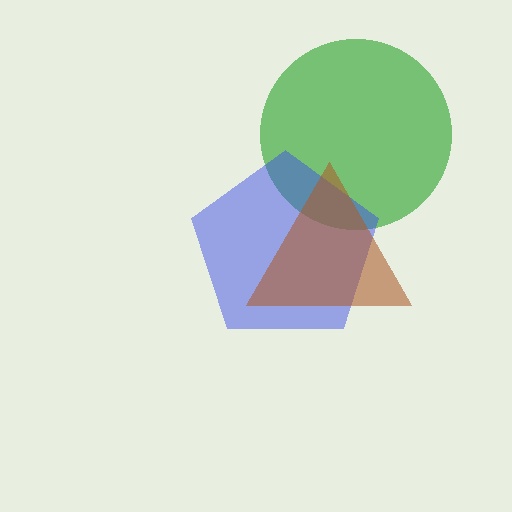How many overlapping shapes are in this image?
There are 3 overlapping shapes in the image.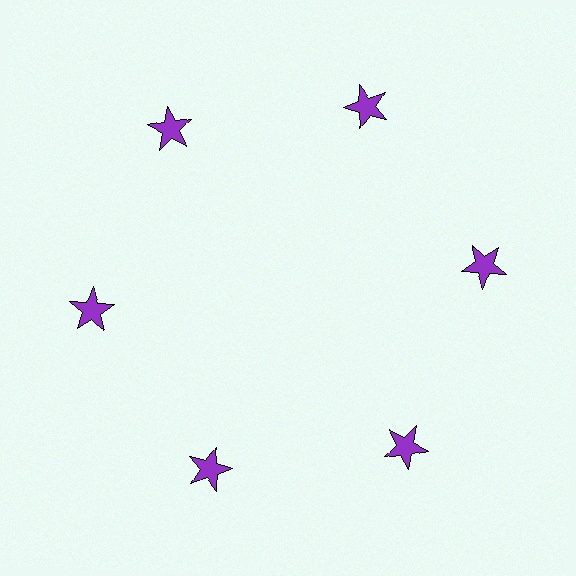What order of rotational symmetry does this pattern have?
This pattern has 6-fold rotational symmetry.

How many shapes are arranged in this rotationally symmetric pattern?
There are 6 shapes, arranged in 6 groups of 1.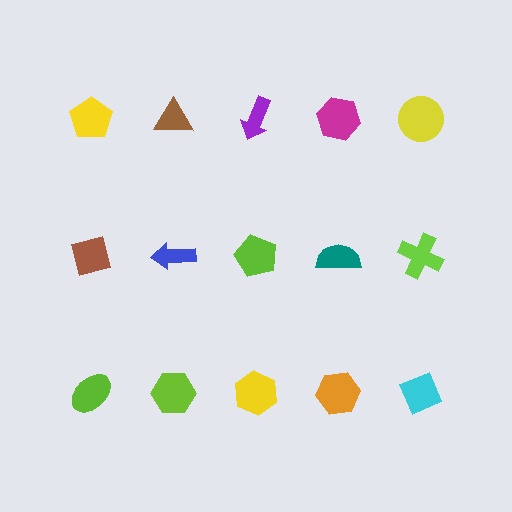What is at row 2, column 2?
A blue arrow.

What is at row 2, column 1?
A brown square.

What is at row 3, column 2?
A lime hexagon.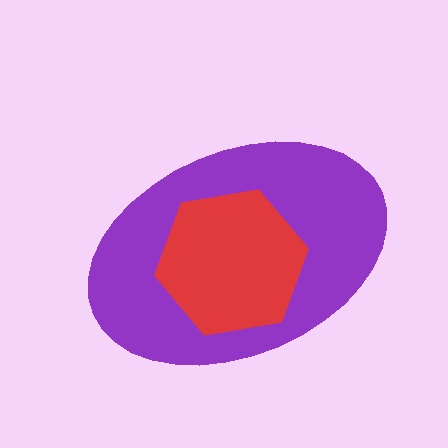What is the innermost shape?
The red hexagon.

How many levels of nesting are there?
2.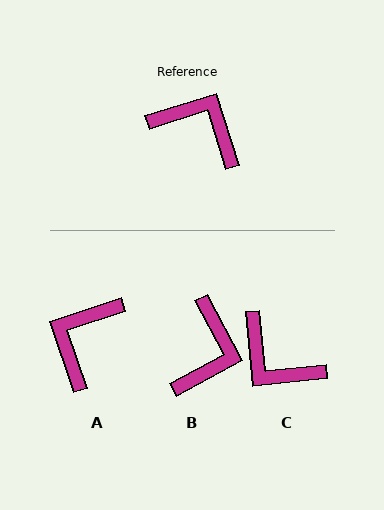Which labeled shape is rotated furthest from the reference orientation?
C, about 169 degrees away.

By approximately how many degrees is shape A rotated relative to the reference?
Approximately 91 degrees counter-clockwise.